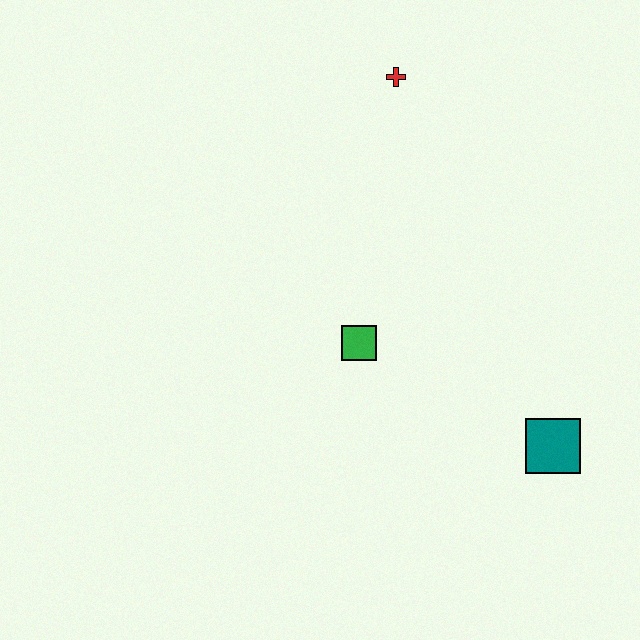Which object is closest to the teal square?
The green square is closest to the teal square.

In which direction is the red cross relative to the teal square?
The red cross is above the teal square.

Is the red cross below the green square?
No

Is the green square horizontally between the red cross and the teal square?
No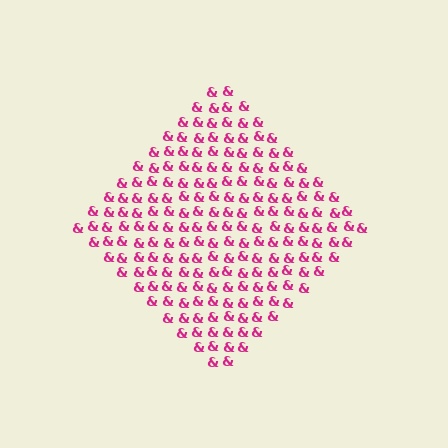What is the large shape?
The large shape is a diamond.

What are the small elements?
The small elements are ampersands.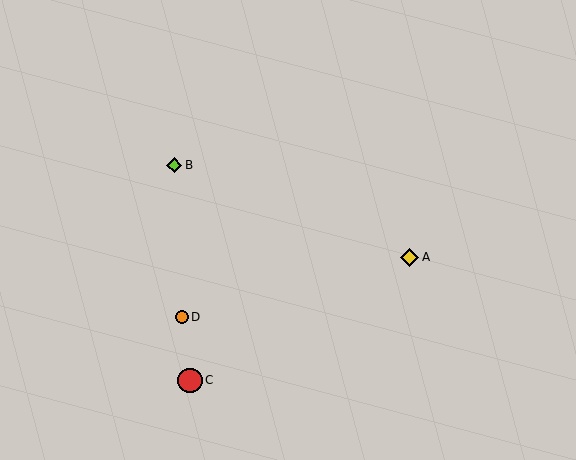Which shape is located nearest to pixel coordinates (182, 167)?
The lime diamond (labeled B) at (174, 165) is nearest to that location.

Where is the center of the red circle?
The center of the red circle is at (190, 380).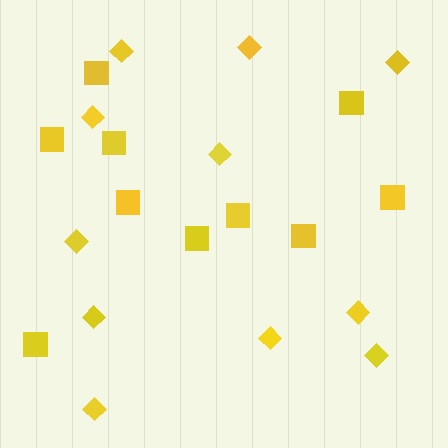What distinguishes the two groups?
There are 2 groups: one group of diamonds (11) and one group of squares (10).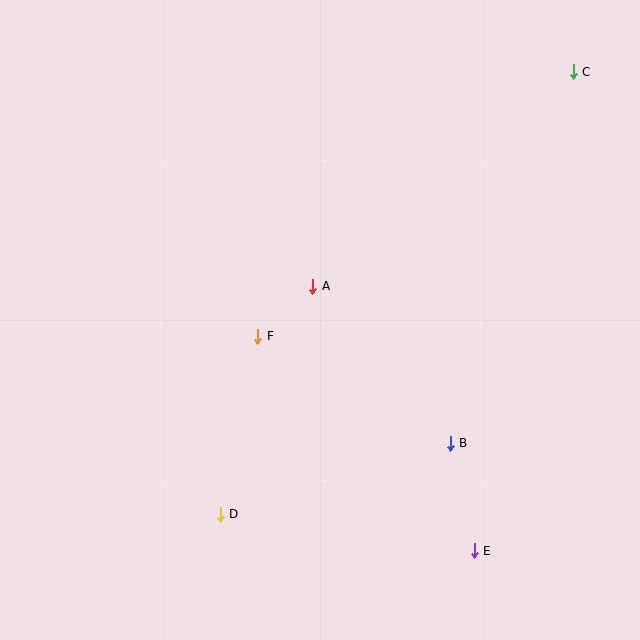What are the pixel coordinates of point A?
Point A is at (313, 286).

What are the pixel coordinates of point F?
Point F is at (258, 336).